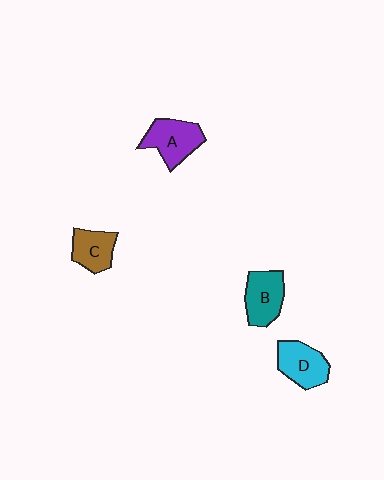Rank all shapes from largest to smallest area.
From largest to smallest: A (purple), D (cyan), B (teal), C (brown).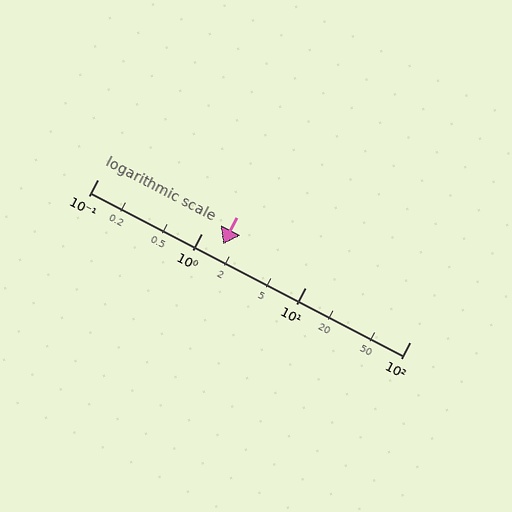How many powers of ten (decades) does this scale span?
The scale spans 3 decades, from 0.1 to 100.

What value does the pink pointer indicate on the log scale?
The pointer indicates approximately 1.6.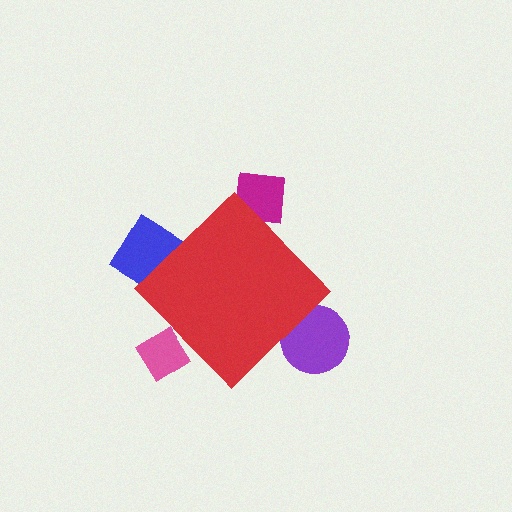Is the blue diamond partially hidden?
Yes, the blue diamond is partially hidden behind the red diamond.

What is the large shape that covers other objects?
A red diamond.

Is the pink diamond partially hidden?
Yes, the pink diamond is partially hidden behind the red diamond.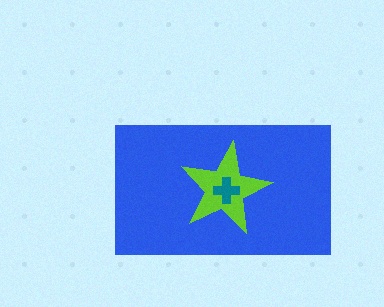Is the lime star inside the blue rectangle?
Yes.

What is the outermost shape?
The blue rectangle.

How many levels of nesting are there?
3.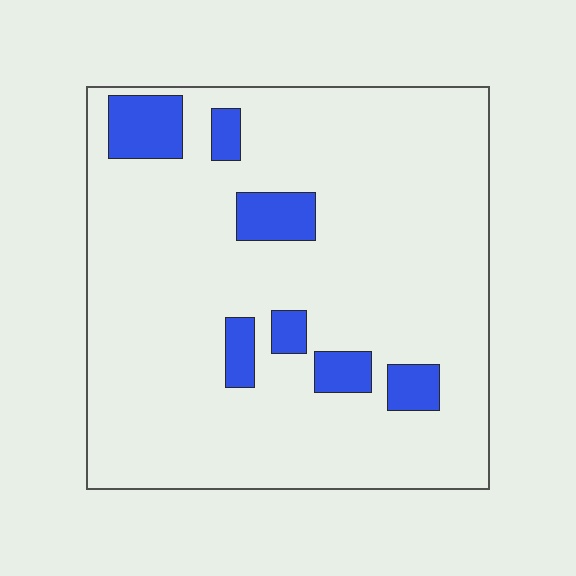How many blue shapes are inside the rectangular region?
7.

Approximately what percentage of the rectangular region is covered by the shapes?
Approximately 10%.